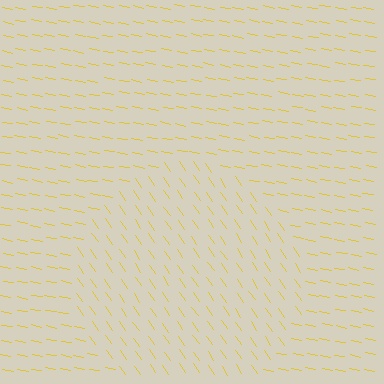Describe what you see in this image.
The image is filled with small yellow line segments. A circle region in the image has lines oriented differently from the surrounding lines, creating a visible texture boundary.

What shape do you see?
I see a circle.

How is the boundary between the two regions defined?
The boundary is defined purely by a change in line orientation (approximately 45 degrees difference). All lines are the same color and thickness.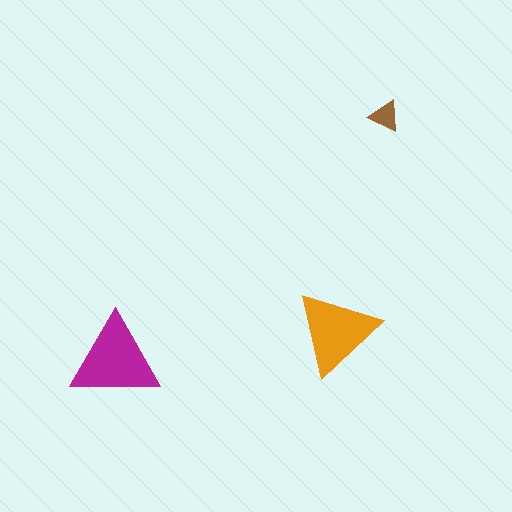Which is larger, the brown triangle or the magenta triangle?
The magenta one.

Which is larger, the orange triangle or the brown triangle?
The orange one.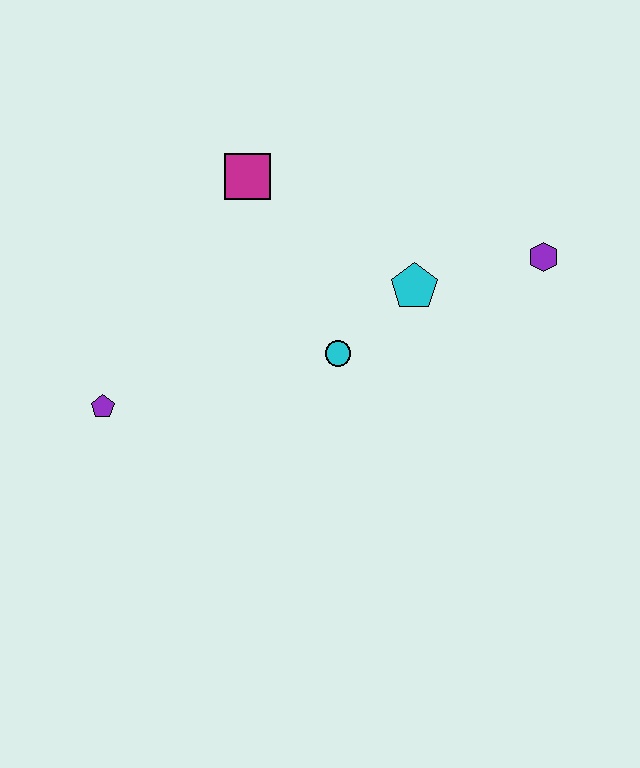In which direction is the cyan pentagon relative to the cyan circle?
The cyan pentagon is to the right of the cyan circle.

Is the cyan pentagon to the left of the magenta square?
No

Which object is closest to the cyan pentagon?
The cyan circle is closest to the cyan pentagon.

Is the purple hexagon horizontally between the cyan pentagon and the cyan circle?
No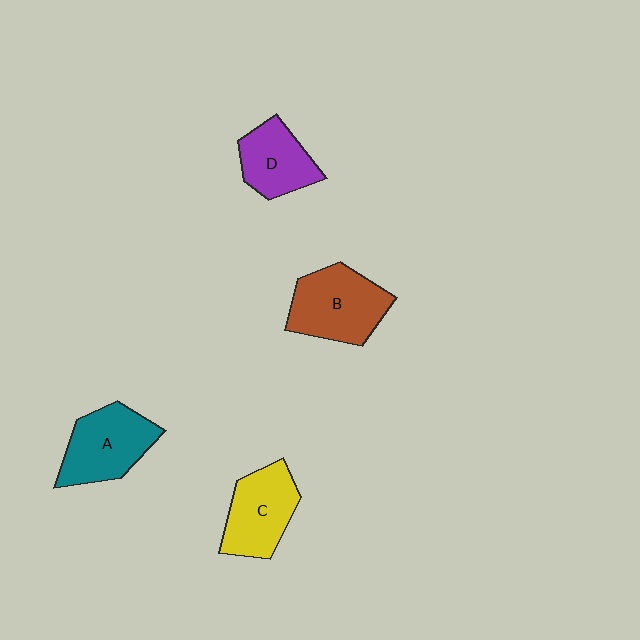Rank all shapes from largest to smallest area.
From largest to smallest: B (brown), A (teal), C (yellow), D (purple).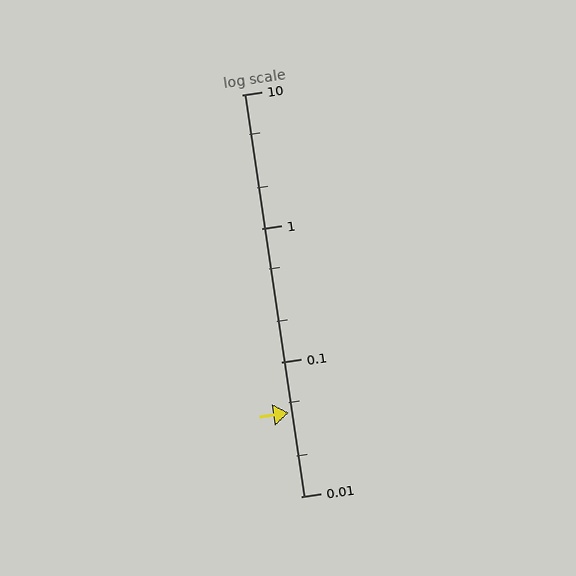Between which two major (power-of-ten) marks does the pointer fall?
The pointer is between 0.01 and 0.1.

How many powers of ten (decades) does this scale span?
The scale spans 3 decades, from 0.01 to 10.